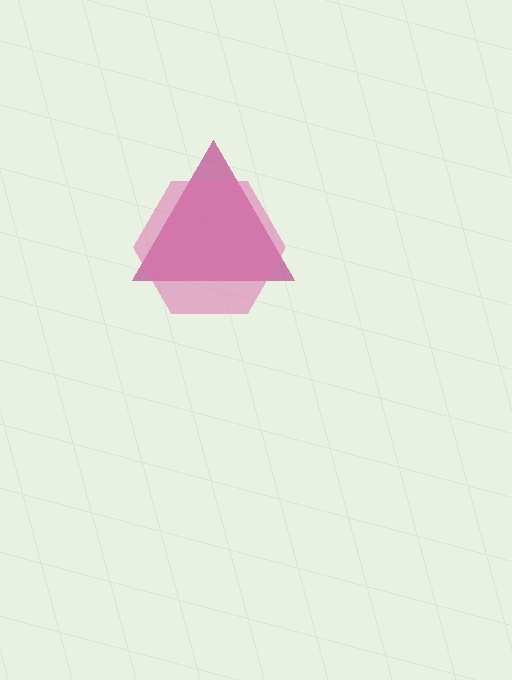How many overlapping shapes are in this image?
There are 2 overlapping shapes in the image.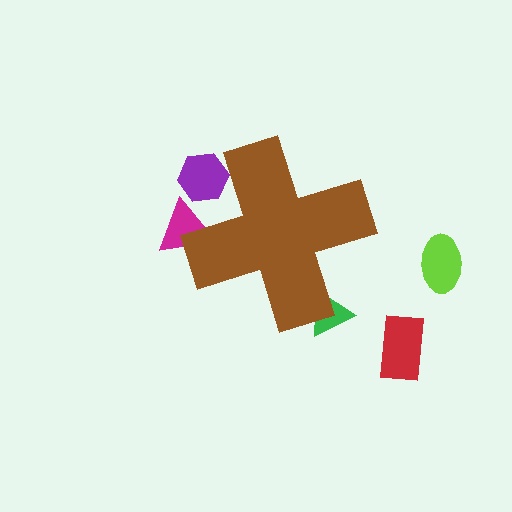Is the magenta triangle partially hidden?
Yes, the magenta triangle is partially hidden behind the brown cross.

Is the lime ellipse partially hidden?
No, the lime ellipse is fully visible.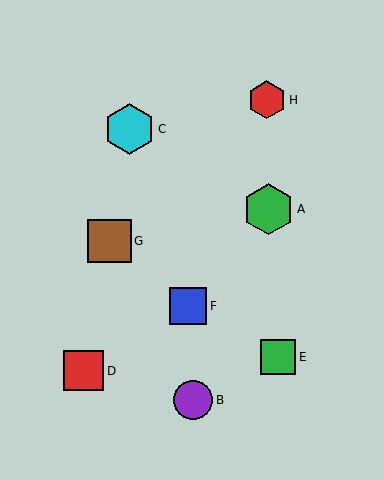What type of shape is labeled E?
Shape E is a green square.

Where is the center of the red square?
The center of the red square is at (83, 371).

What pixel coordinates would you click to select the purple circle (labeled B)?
Click at (193, 400) to select the purple circle B.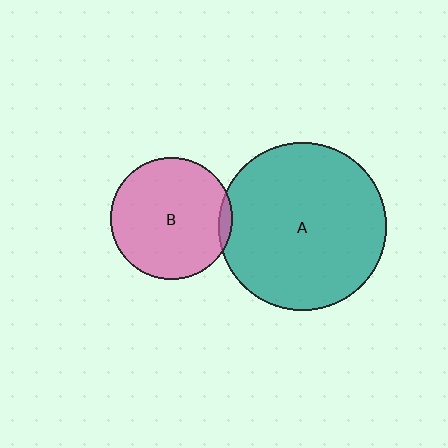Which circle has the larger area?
Circle A (teal).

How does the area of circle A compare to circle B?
Approximately 1.9 times.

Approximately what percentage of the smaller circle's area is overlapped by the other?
Approximately 5%.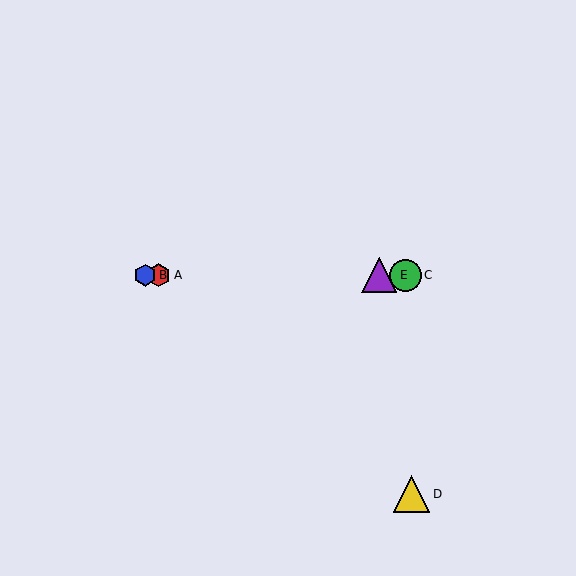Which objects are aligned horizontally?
Objects A, B, C, E are aligned horizontally.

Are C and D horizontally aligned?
No, C is at y≈275 and D is at y≈494.